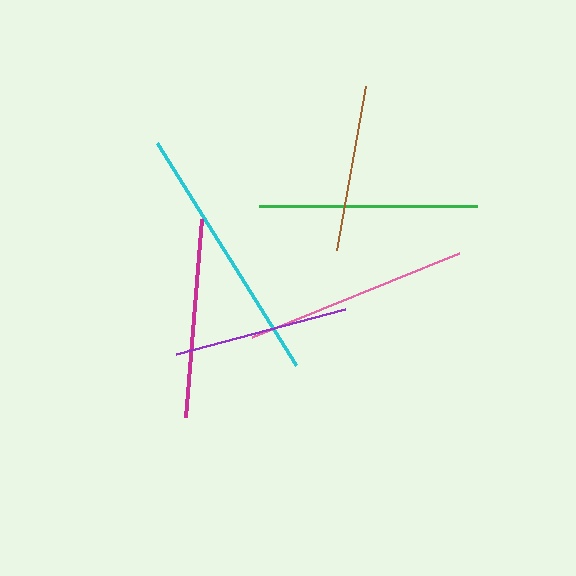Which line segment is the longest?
The cyan line is the longest at approximately 262 pixels.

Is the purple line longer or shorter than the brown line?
The purple line is longer than the brown line.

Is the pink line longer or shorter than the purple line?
The pink line is longer than the purple line.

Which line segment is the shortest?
The brown line is the shortest at approximately 167 pixels.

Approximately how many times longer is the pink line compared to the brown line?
The pink line is approximately 1.3 times the length of the brown line.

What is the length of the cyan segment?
The cyan segment is approximately 262 pixels long.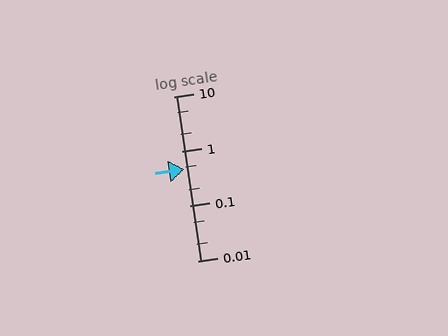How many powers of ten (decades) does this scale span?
The scale spans 3 decades, from 0.01 to 10.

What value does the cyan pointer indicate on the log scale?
The pointer indicates approximately 0.47.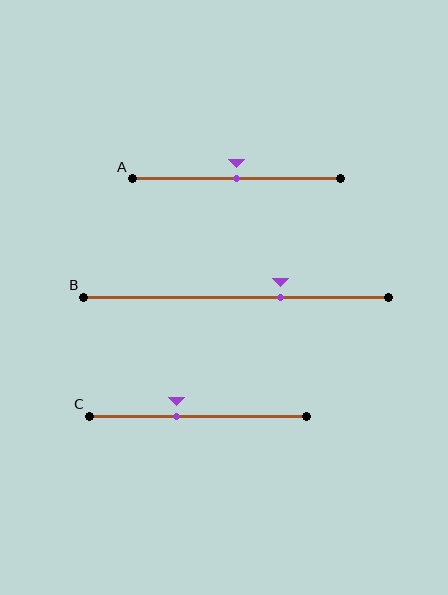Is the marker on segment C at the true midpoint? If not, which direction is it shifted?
No, the marker on segment C is shifted to the left by about 10% of the segment length.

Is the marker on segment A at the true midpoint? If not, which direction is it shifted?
Yes, the marker on segment A is at the true midpoint.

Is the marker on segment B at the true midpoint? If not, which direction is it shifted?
No, the marker on segment B is shifted to the right by about 15% of the segment length.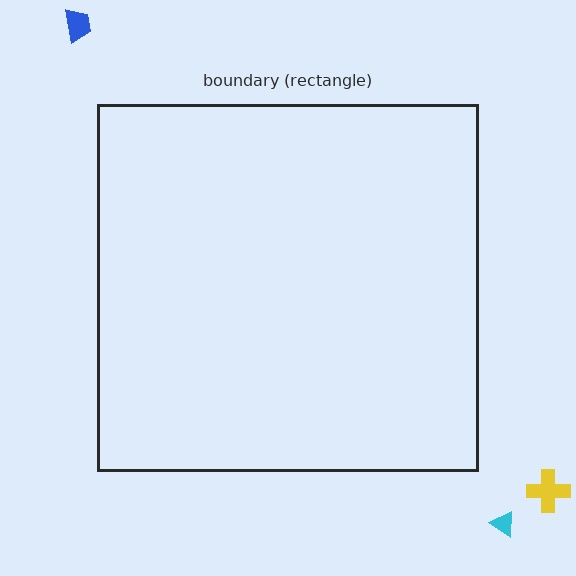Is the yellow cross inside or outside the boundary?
Outside.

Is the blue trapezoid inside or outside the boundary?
Outside.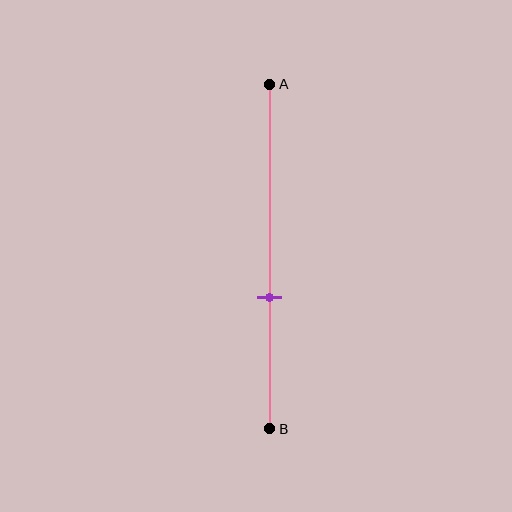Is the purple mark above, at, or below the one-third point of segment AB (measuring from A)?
The purple mark is below the one-third point of segment AB.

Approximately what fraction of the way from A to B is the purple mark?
The purple mark is approximately 60% of the way from A to B.